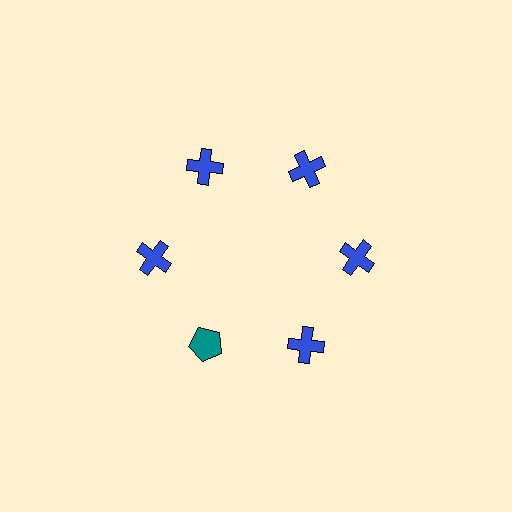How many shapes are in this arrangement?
There are 6 shapes arranged in a ring pattern.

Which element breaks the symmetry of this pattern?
The teal pentagon at roughly the 7 o'clock position breaks the symmetry. All other shapes are blue crosses.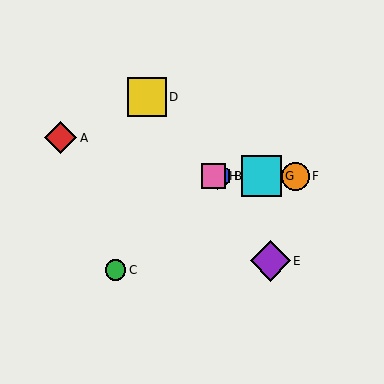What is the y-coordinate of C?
Object C is at y≈270.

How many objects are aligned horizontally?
4 objects (B, F, G, H) are aligned horizontally.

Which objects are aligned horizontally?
Objects B, F, G, H are aligned horizontally.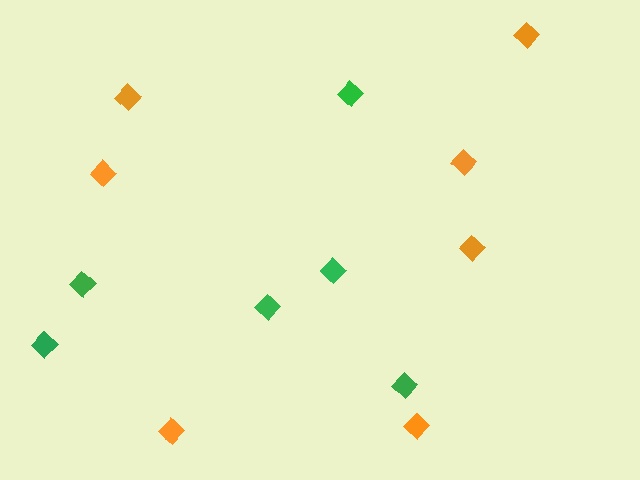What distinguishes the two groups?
There are 2 groups: one group of green diamonds (6) and one group of orange diamonds (7).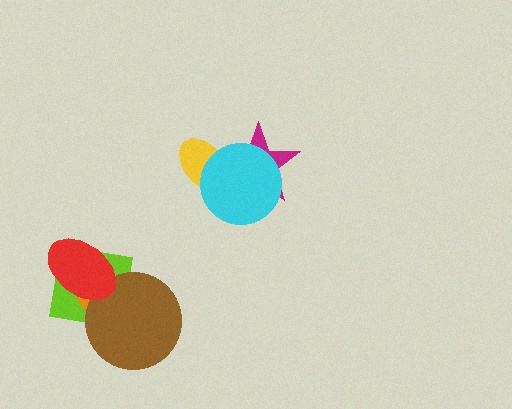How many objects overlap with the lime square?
3 objects overlap with the lime square.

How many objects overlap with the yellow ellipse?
2 objects overlap with the yellow ellipse.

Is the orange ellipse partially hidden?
Yes, it is partially covered by another shape.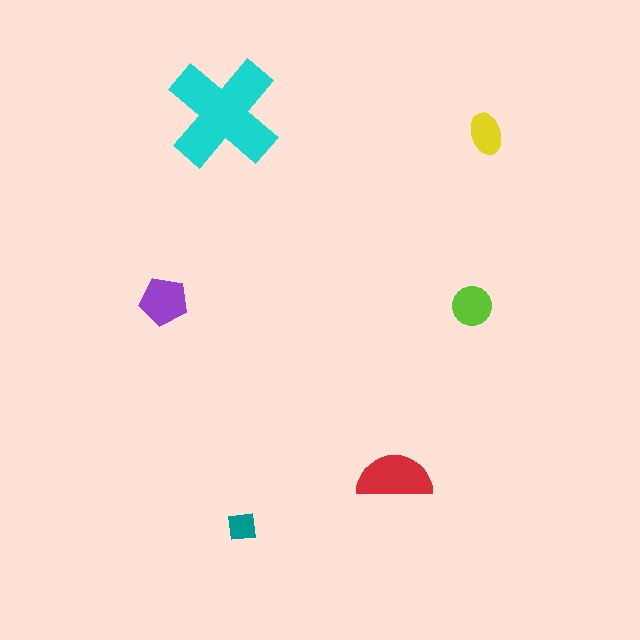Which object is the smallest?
The teal square.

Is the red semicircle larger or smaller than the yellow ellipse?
Larger.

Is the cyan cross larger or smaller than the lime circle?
Larger.